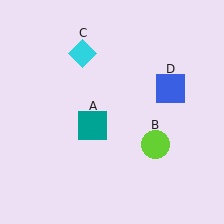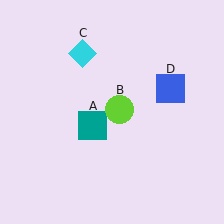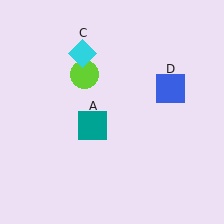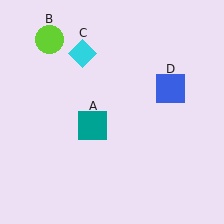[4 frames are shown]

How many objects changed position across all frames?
1 object changed position: lime circle (object B).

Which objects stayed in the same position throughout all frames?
Teal square (object A) and cyan diamond (object C) and blue square (object D) remained stationary.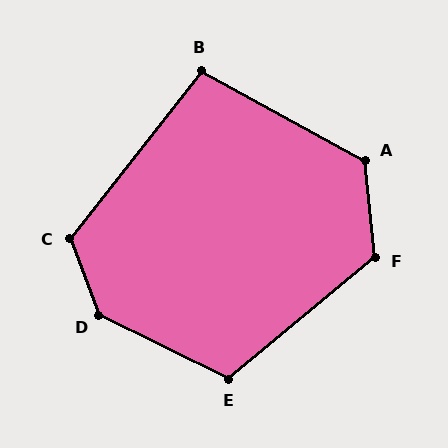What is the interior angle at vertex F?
Approximately 124 degrees (obtuse).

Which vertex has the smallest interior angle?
B, at approximately 99 degrees.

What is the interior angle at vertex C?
Approximately 121 degrees (obtuse).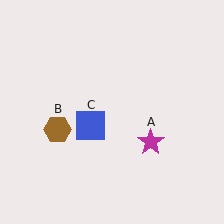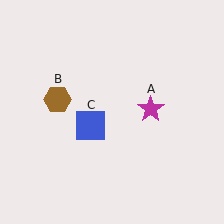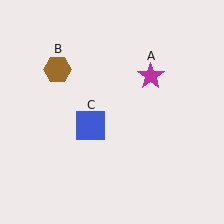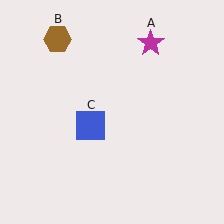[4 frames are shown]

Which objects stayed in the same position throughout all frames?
Blue square (object C) remained stationary.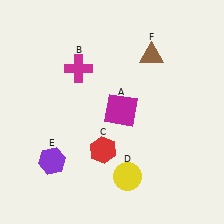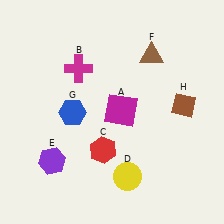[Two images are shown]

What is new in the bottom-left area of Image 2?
A blue hexagon (G) was added in the bottom-left area of Image 2.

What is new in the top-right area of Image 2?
A brown diamond (H) was added in the top-right area of Image 2.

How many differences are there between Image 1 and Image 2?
There are 2 differences between the two images.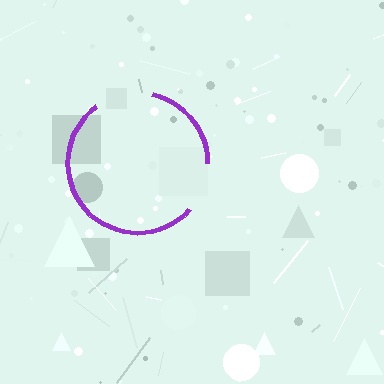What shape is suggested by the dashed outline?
The dashed outline suggests a circle.